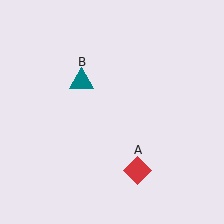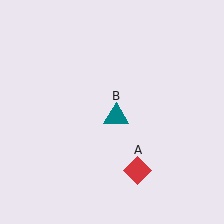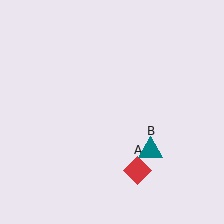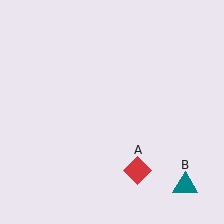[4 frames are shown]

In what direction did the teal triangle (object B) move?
The teal triangle (object B) moved down and to the right.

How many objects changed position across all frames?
1 object changed position: teal triangle (object B).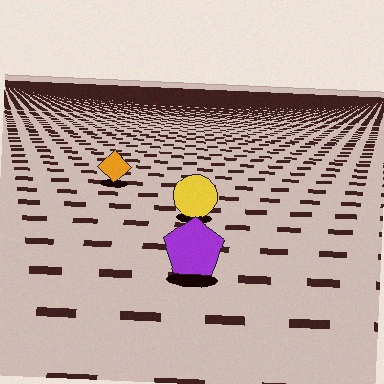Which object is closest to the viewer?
The purple pentagon is closest. The texture marks near it are larger and more spread out.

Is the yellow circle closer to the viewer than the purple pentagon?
No. The purple pentagon is closer — you can tell from the texture gradient: the ground texture is coarser near it.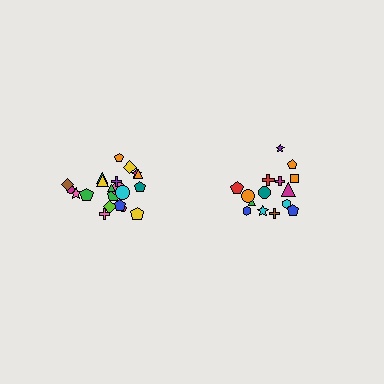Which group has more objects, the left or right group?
The left group.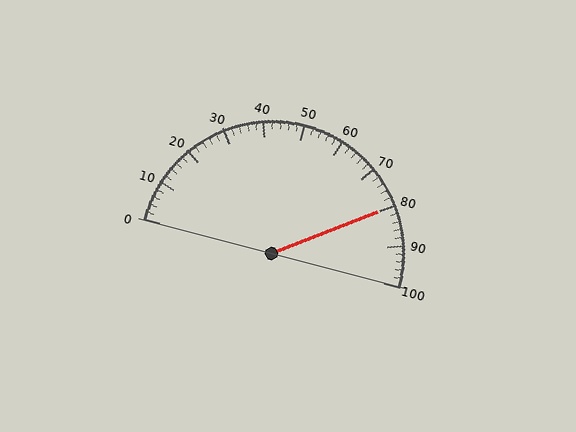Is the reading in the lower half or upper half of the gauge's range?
The reading is in the upper half of the range (0 to 100).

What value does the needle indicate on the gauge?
The needle indicates approximately 80.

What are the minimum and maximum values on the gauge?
The gauge ranges from 0 to 100.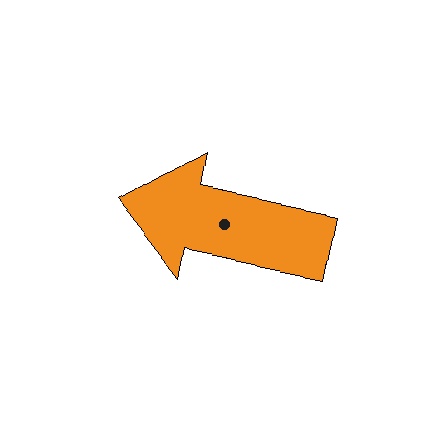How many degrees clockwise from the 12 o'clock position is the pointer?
Approximately 281 degrees.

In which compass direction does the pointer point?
West.